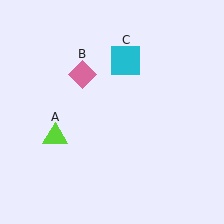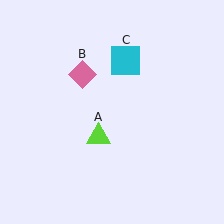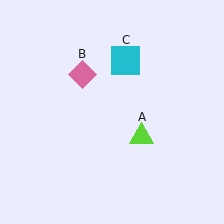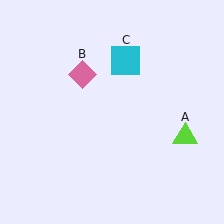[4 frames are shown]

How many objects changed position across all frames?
1 object changed position: lime triangle (object A).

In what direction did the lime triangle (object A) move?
The lime triangle (object A) moved right.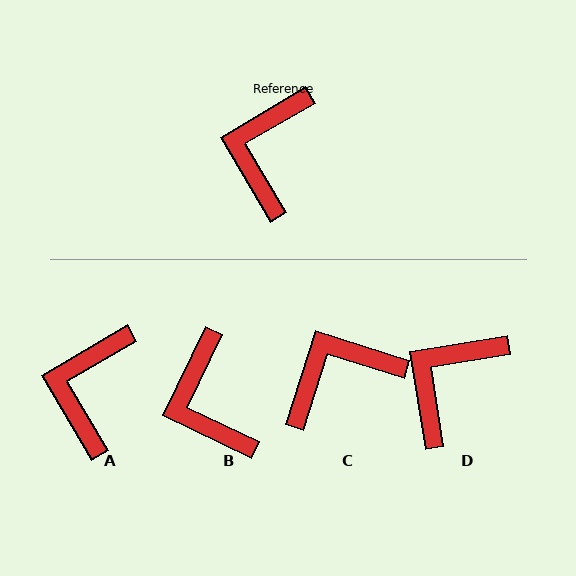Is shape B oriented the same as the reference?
No, it is off by about 34 degrees.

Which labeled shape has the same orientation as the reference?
A.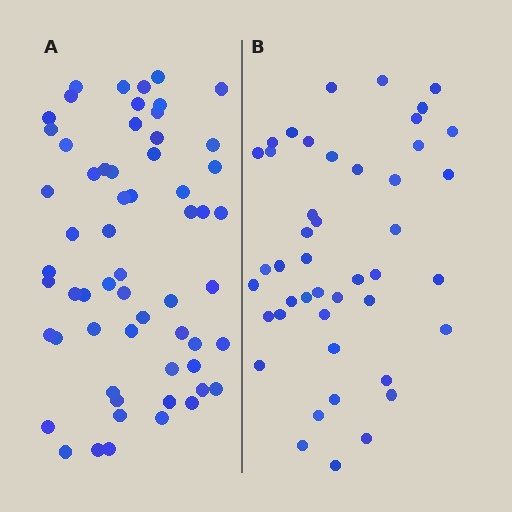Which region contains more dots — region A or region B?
Region A (the left region) has more dots.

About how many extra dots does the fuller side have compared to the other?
Region A has approximately 15 more dots than region B.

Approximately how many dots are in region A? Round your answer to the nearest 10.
About 60 dots.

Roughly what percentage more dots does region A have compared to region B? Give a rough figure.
About 35% more.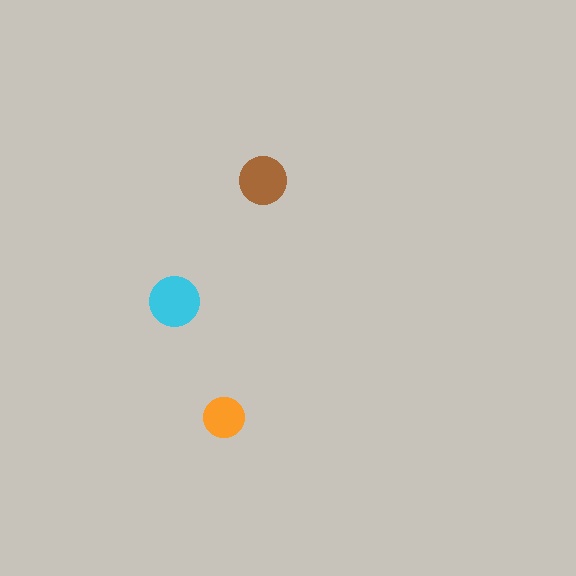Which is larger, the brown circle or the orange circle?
The brown one.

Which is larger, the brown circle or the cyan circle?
The cyan one.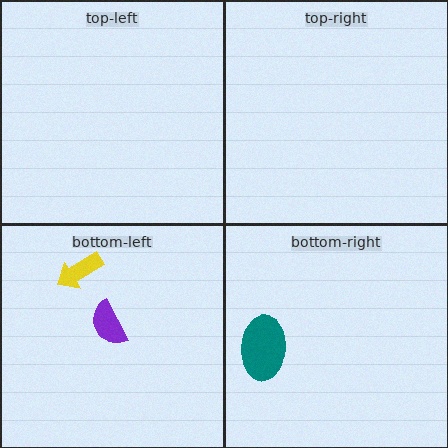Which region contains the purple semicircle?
The bottom-left region.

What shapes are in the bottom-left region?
The purple semicircle, the yellow arrow.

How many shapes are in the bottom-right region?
1.